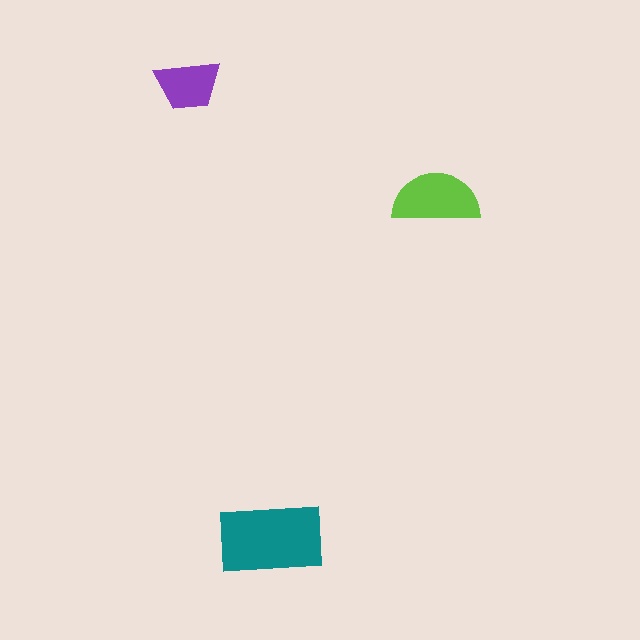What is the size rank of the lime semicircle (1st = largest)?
2nd.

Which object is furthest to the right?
The lime semicircle is rightmost.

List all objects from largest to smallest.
The teal rectangle, the lime semicircle, the purple trapezoid.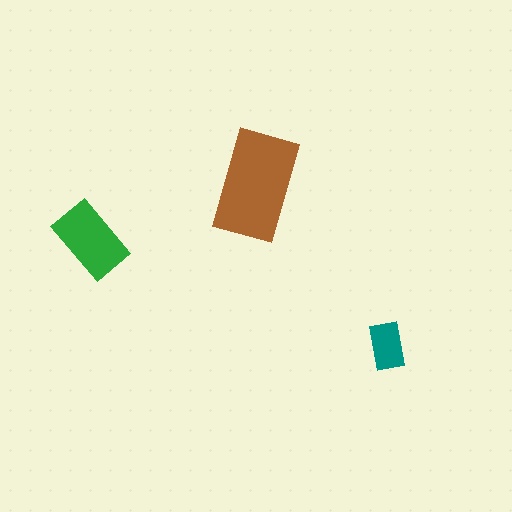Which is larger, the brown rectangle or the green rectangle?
The brown one.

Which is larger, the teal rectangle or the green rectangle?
The green one.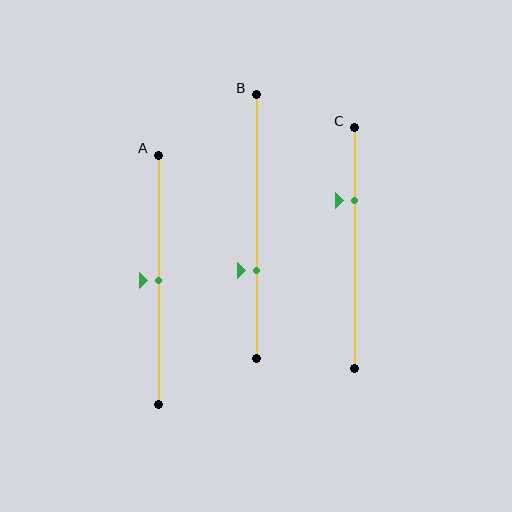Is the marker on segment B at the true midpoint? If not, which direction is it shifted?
No, the marker on segment B is shifted downward by about 16% of the segment length.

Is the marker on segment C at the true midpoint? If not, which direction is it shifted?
No, the marker on segment C is shifted upward by about 20% of the segment length.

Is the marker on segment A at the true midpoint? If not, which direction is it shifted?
Yes, the marker on segment A is at the true midpoint.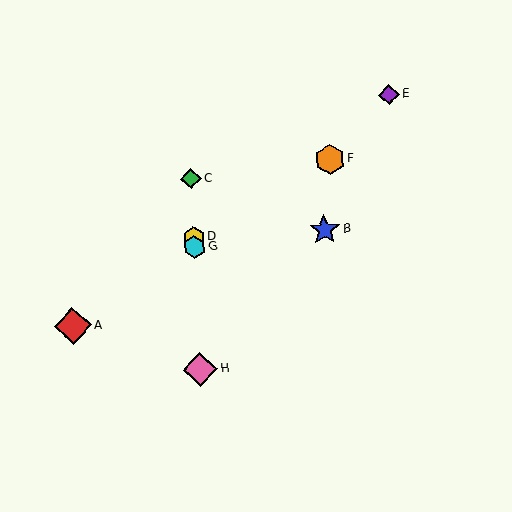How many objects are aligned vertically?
4 objects (C, D, G, H) are aligned vertically.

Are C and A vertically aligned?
No, C is at x≈191 and A is at x≈73.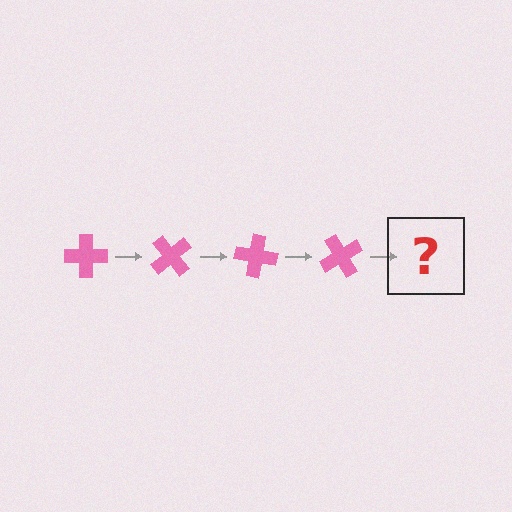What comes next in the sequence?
The next element should be a pink cross rotated 200 degrees.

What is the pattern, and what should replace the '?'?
The pattern is that the cross rotates 50 degrees each step. The '?' should be a pink cross rotated 200 degrees.